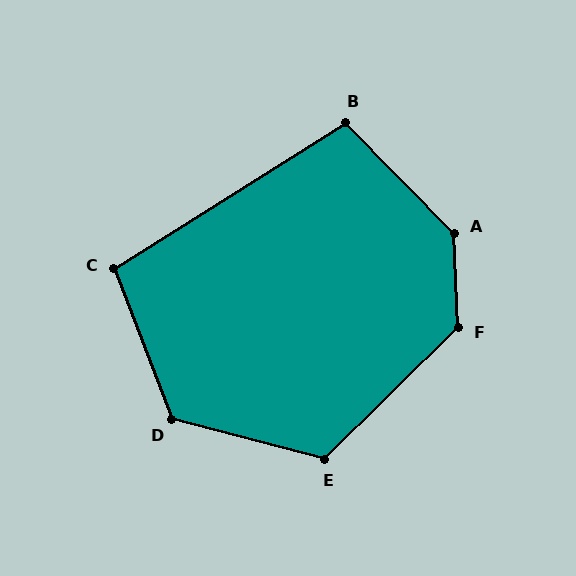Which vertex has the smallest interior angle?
C, at approximately 101 degrees.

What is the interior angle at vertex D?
Approximately 126 degrees (obtuse).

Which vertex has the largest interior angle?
A, at approximately 138 degrees.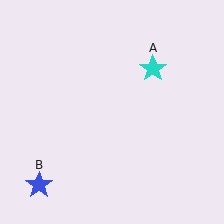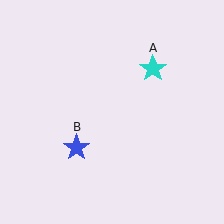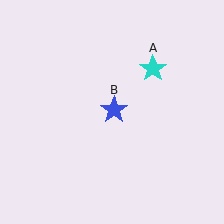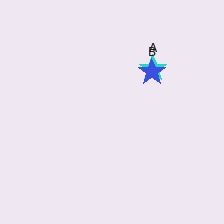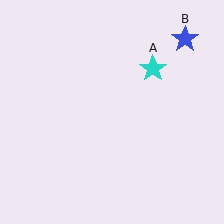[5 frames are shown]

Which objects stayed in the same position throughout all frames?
Cyan star (object A) remained stationary.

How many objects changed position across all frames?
1 object changed position: blue star (object B).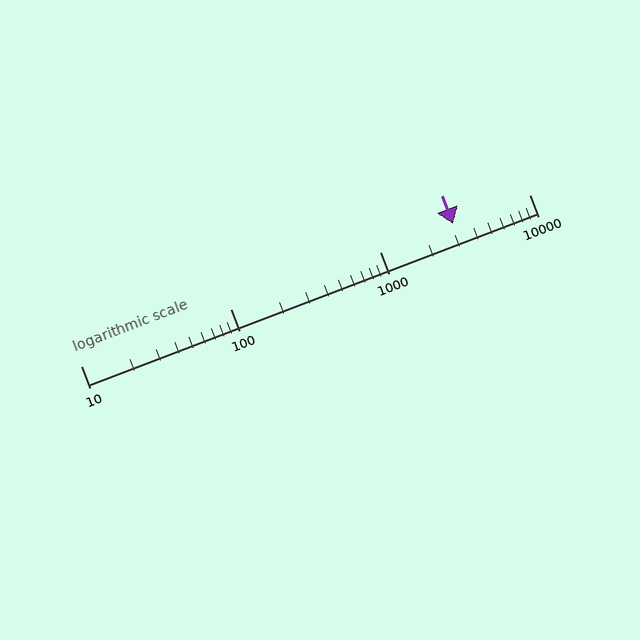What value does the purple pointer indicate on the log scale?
The pointer indicates approximately 3100.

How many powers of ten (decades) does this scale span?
The scale spans 3 decades, from 10 to 10000.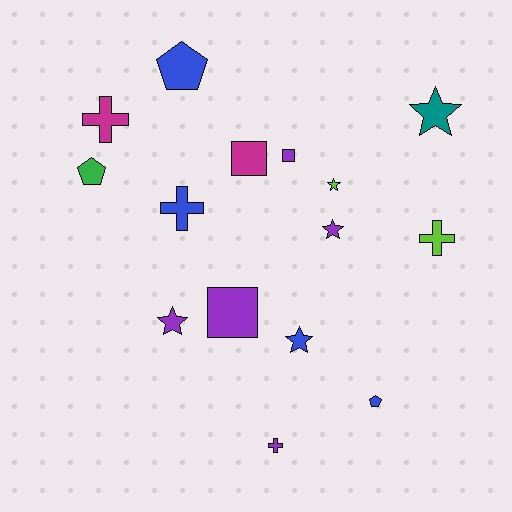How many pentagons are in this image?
There are 3 pentagons.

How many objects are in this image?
There are 15 objects.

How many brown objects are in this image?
There are no brown objects.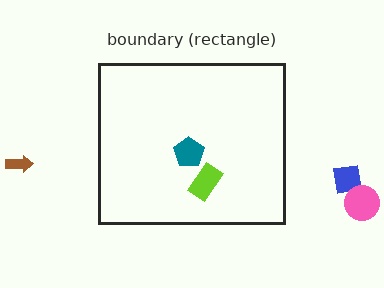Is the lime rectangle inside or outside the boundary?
Inside.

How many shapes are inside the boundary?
2 inside, 3 outside.